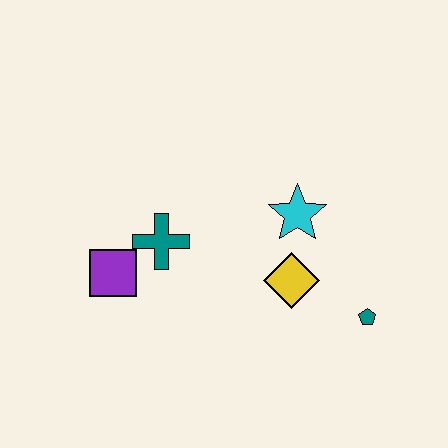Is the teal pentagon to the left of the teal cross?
No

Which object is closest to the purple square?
The teal cross is closest to the purple square.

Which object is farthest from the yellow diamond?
The purple square is farthest from the yellow diamond.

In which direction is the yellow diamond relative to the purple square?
The yellow diamond is to the right of the purple square.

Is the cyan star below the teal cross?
No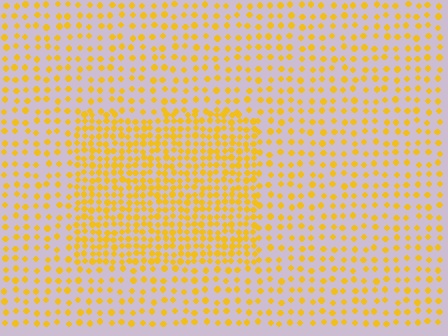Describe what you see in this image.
The image contains small yellow elements arranged at two different densities. A rectangle-shaped region is visible where the elements are more densely packed than the surrounding area.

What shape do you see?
I see a rectangle.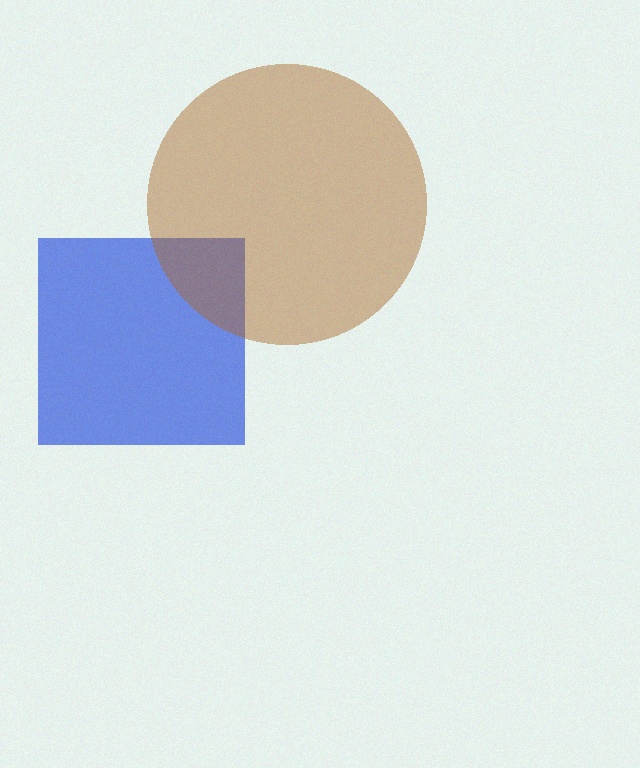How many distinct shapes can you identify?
There are 2 distinct shapes: a blue square, a brown circle.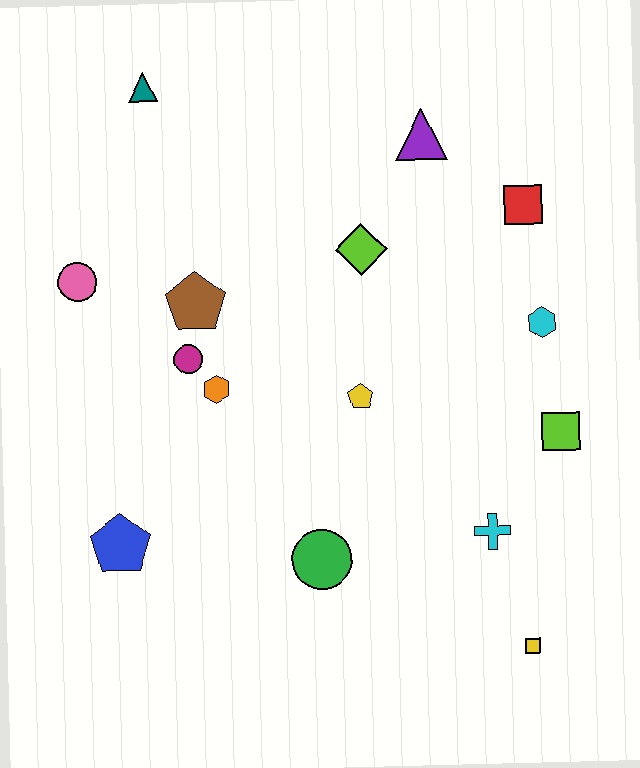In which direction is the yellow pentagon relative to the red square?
The yellow pentagon is below the red square.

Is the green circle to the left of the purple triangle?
Yes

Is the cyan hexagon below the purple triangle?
Yes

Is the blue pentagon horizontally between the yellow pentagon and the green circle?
No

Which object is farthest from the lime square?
The teal triangle is farthest from the lime square.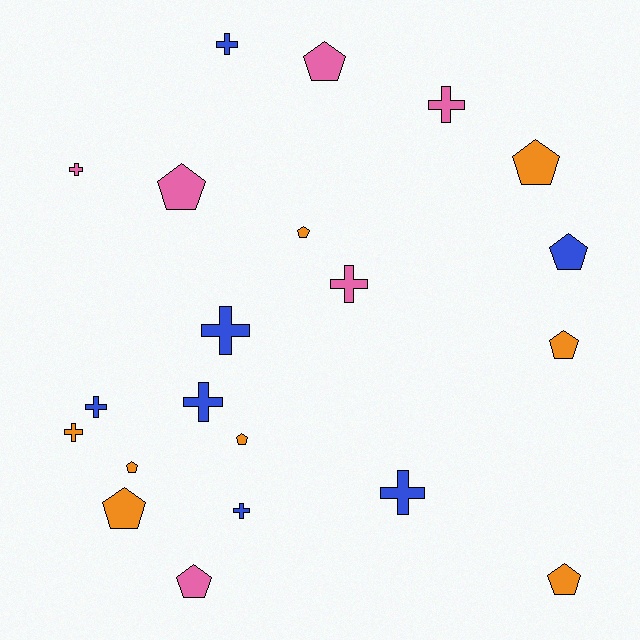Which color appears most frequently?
Orange, with 8 objects.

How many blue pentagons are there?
There is 1 blue pentagon.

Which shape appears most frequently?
Pentagon, with 11 objects.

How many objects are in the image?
There are 21 objects.